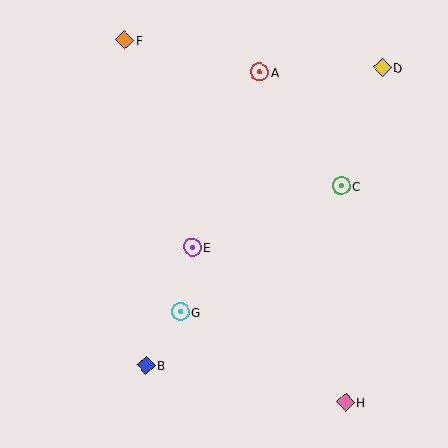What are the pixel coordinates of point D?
Point D is at (382, 68).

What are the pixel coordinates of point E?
Point E is at (192, 247).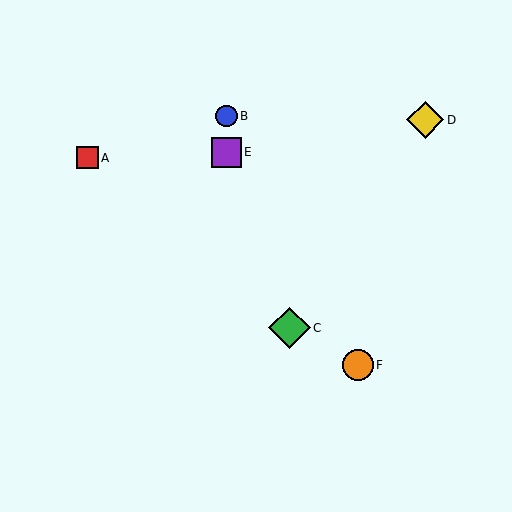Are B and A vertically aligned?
No, B is at x≈227 and A is at x≈88.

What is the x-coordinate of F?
Object F is at x≈358.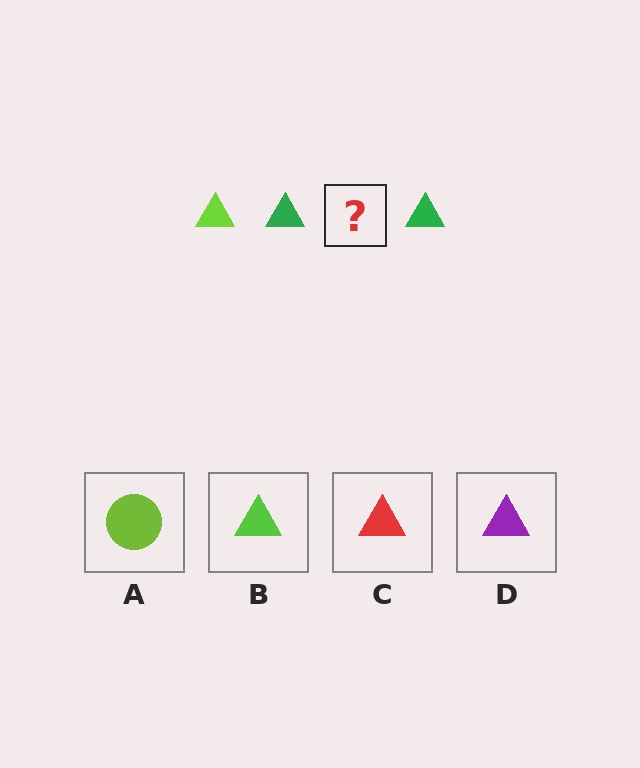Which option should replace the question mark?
Option B.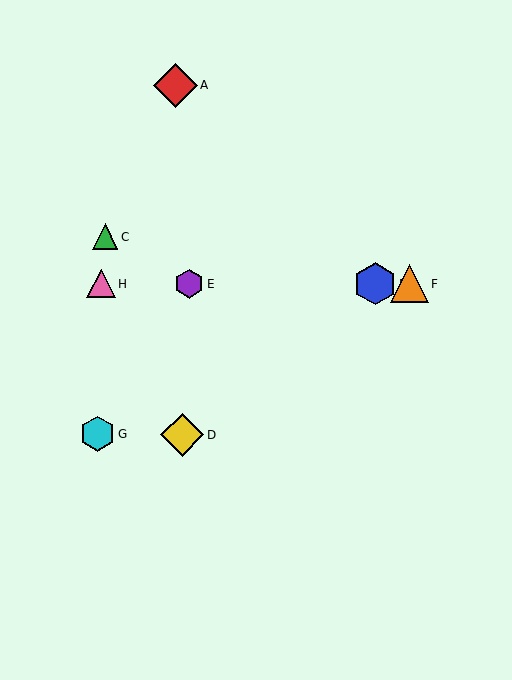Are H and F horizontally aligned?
Yes, both are at y≈284.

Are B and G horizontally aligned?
No, B is at y≈284 and G is at y≈434.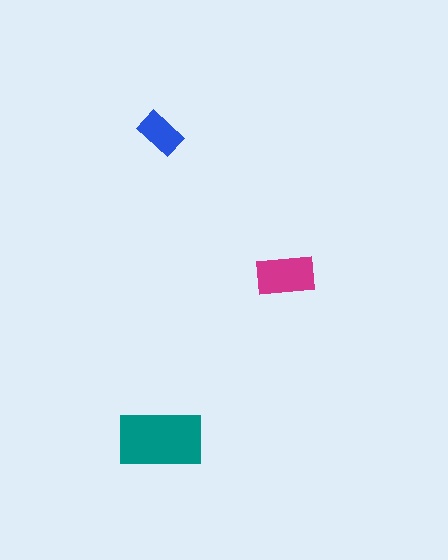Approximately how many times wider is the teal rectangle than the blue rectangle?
About 2 times wider.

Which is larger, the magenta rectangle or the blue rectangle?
The magenta one.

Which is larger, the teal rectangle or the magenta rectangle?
The teal one.